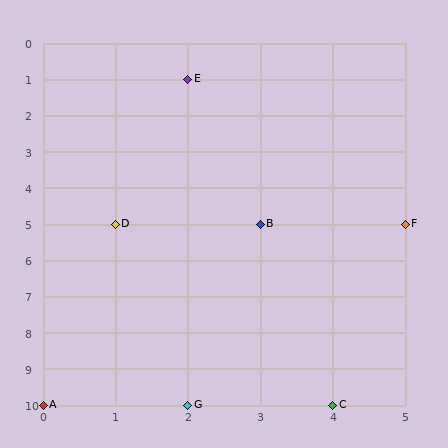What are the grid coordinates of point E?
Point E is at grid coordinates (2, 1).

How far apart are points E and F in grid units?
Points E and F are 3 columns and 4 rows apart (about 5.0 grid units diagonally).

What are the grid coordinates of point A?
Point A is at grid coordinates (0, 10).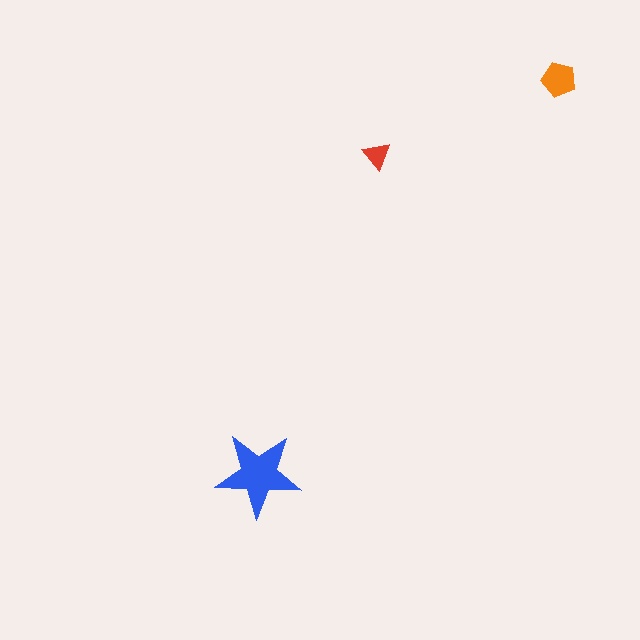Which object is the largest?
The blue star.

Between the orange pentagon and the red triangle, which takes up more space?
The orange pentagon.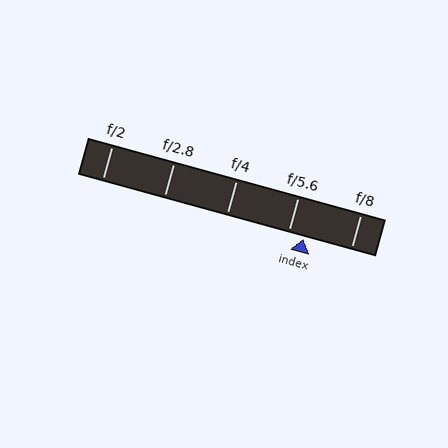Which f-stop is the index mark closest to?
The index mark is closest to f/5.6.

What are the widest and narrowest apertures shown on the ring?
The widest aperture shown is f/2 and the narrowest is f/8.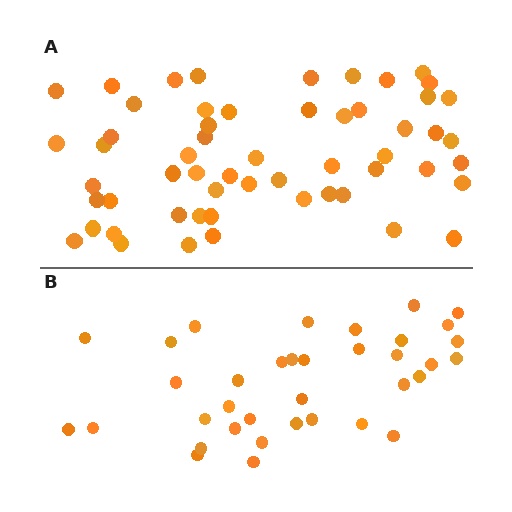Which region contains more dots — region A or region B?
Region A (the top region) has more dots.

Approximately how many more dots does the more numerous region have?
Region A has approximately 20 more dots than region B.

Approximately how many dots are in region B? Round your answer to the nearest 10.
About 40 dots. (The exact count is 36, which rounds to 40.)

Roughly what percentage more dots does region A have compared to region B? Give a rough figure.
About 55% more.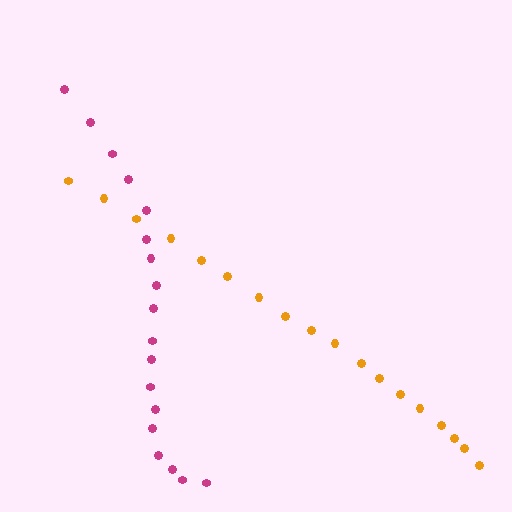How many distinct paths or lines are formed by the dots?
There are 2 distinct paths.